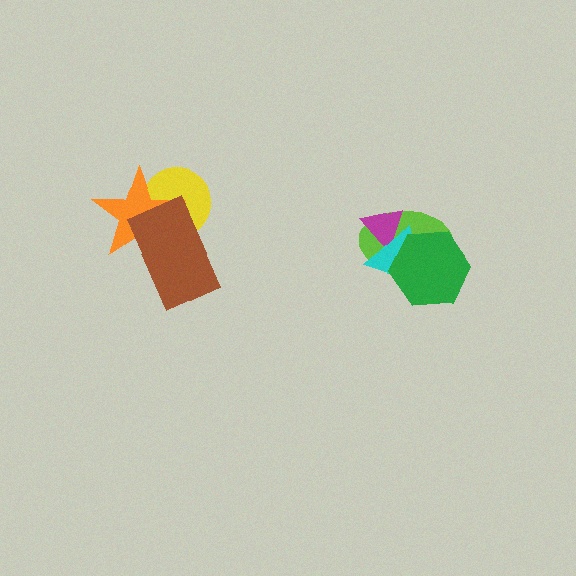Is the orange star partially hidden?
Yes, it is partially covered by another shape.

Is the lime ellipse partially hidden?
Yes, it is partially covered by another shape.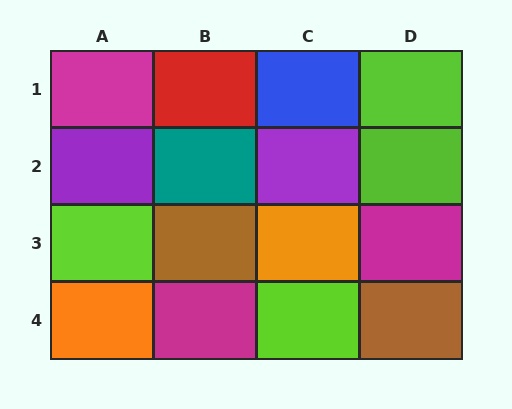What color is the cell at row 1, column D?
Lime.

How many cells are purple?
2 cells are purple.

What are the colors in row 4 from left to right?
Orange, magenta, lime, brown.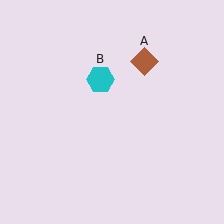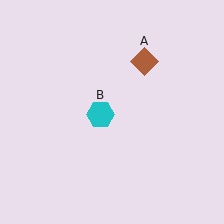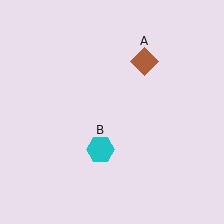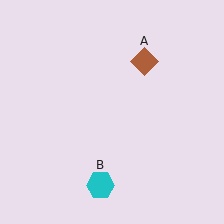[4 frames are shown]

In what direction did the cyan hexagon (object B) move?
The cyan hexagon (object B) moved down.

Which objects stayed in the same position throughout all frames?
Brown diamond (object A) remained stationary.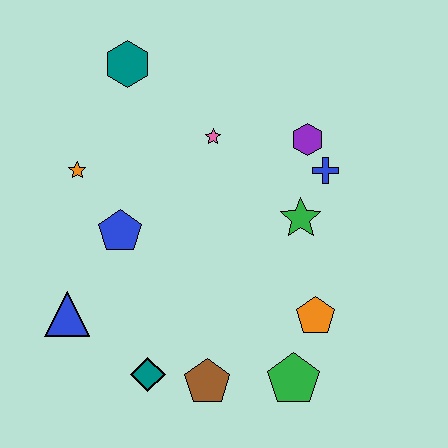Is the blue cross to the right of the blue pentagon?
Yes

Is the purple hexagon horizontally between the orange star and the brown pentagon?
No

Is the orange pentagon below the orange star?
Yes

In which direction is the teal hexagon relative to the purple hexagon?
The teal hexagon is to the left of the purple hexagon.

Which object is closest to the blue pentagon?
The orange star is closest to the blue pentagon.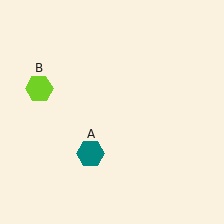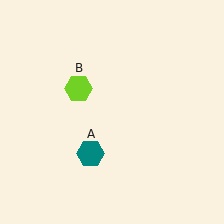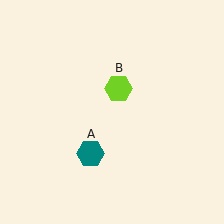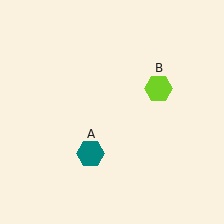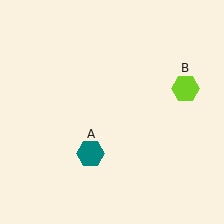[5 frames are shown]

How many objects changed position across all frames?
1 object changed position: lime hexagon (object B).